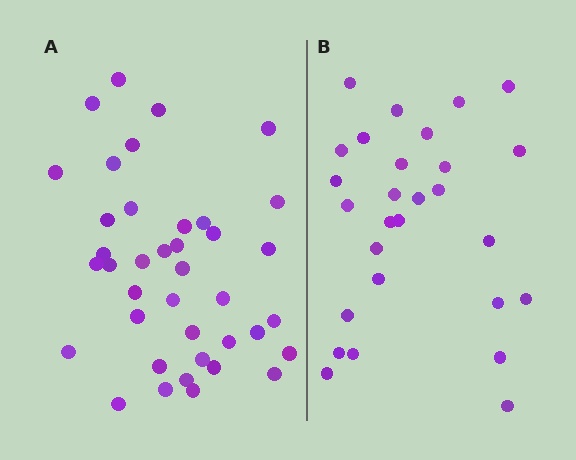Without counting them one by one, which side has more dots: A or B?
Region A (the left region) has more dots.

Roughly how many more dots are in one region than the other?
Region A has roughly 12 or so more dots than region B.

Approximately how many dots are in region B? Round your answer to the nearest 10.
About 30 dots. (The exact count is 28, which rounds to 30.)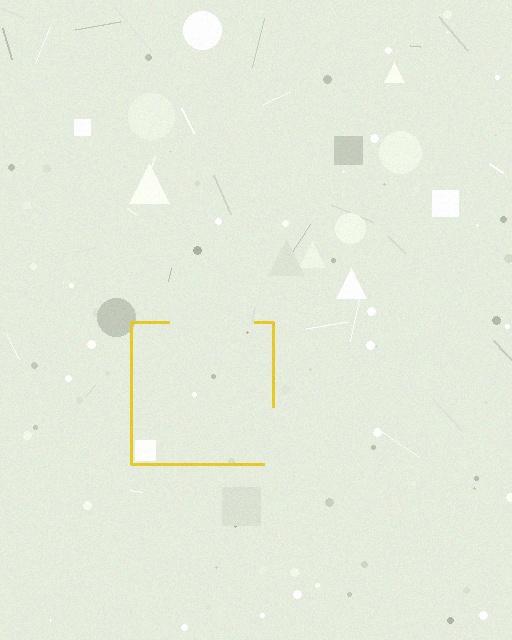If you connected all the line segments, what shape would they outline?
They would outline a square.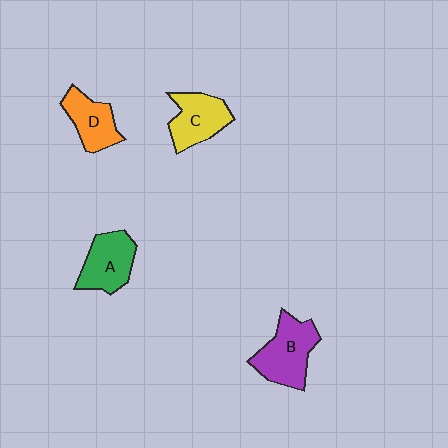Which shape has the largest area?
Shape B (purple).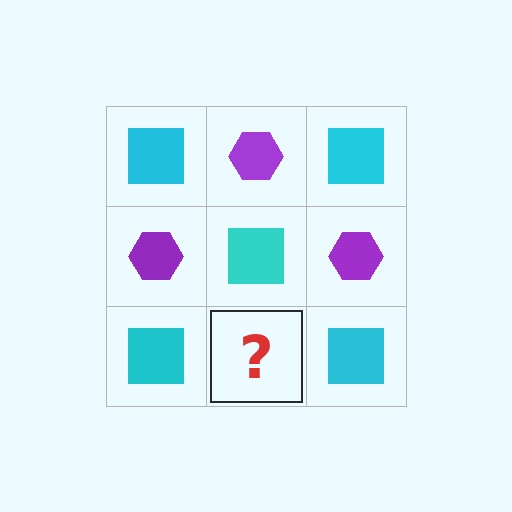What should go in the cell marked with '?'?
The missing cell should contain a purple hexagon.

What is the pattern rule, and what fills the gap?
The rule is that it alternates cyan square and purple hexagon in a checkerboard pattern. The gap should be filled with a purple hexagon.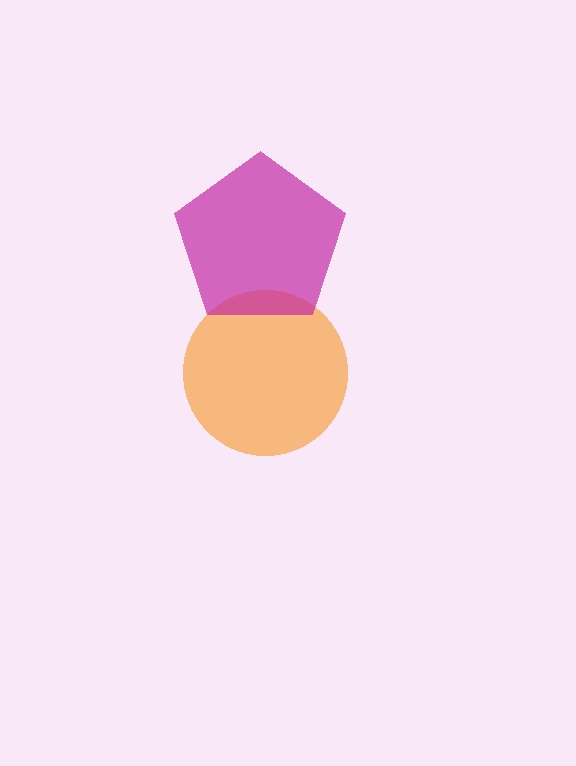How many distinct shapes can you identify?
There are 2 distinct shapes: an orange circle, a magenta pentagon.